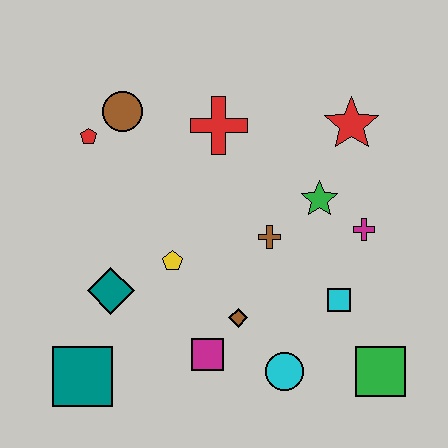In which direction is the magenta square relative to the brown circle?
The magenta square is below the brown circle.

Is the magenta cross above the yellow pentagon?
Yes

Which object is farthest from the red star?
The teal square is farthest from the red star.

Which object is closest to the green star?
The magenta cross is closest to the green star.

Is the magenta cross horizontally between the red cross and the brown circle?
No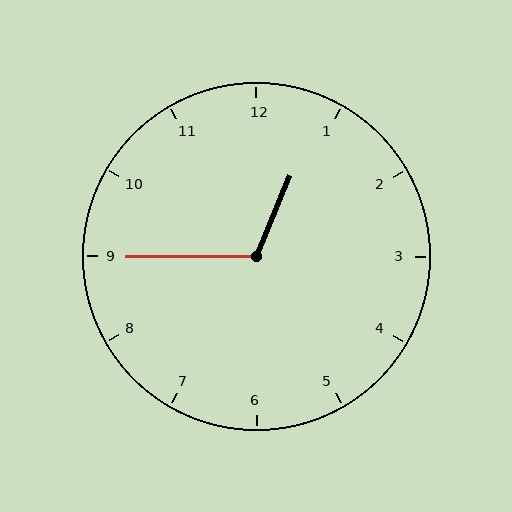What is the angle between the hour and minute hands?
Approximately 112 degrees.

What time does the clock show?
12:45.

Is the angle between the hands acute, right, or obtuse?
It is obtuse.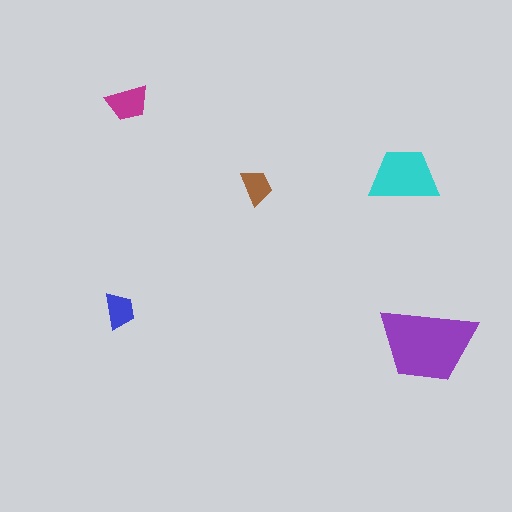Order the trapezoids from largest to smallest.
the purple one, the cyan one, the magenta one, the blue one, the brown one.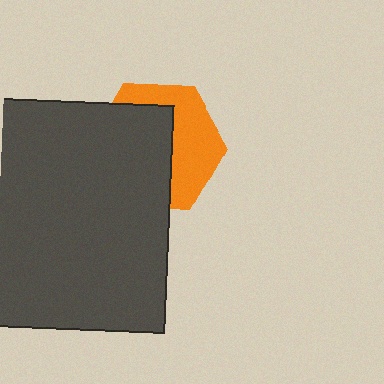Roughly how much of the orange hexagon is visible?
A small part of it is visible (roughly 43%).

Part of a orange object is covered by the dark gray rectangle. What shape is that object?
It is a hexagon.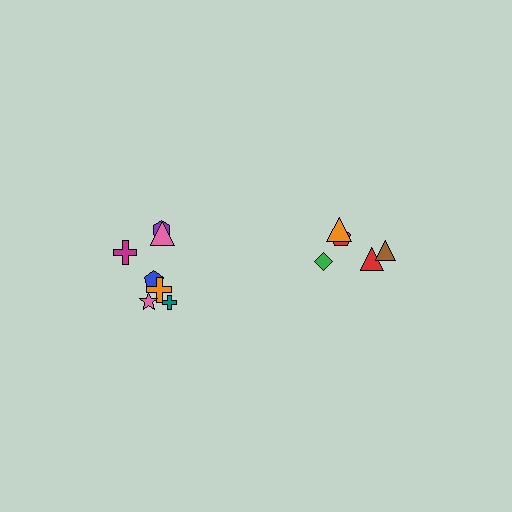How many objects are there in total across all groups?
There are 12 objects.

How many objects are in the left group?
There are 7 objects.